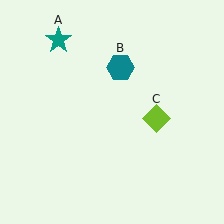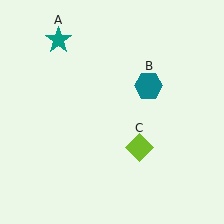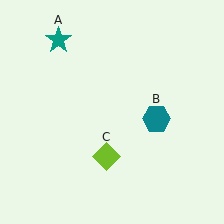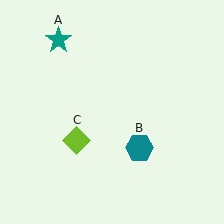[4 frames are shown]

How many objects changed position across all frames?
2 objects changed position: teal hexagon (object B), lime diamond (object C).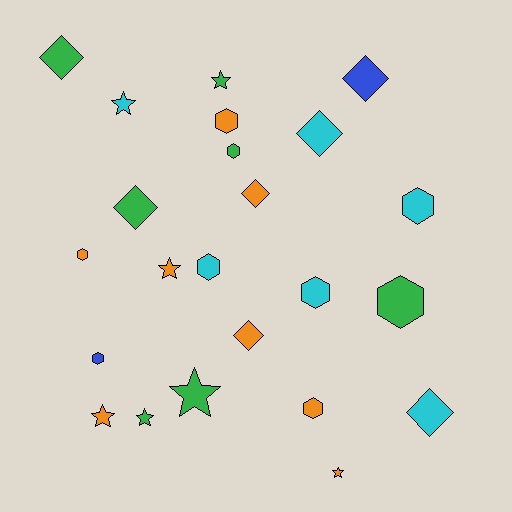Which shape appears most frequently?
Hexagon, with 9 objects.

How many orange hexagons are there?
There are 3 orange hexagons.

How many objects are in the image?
There are 23 objects.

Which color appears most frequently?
Orange, with 8 objects.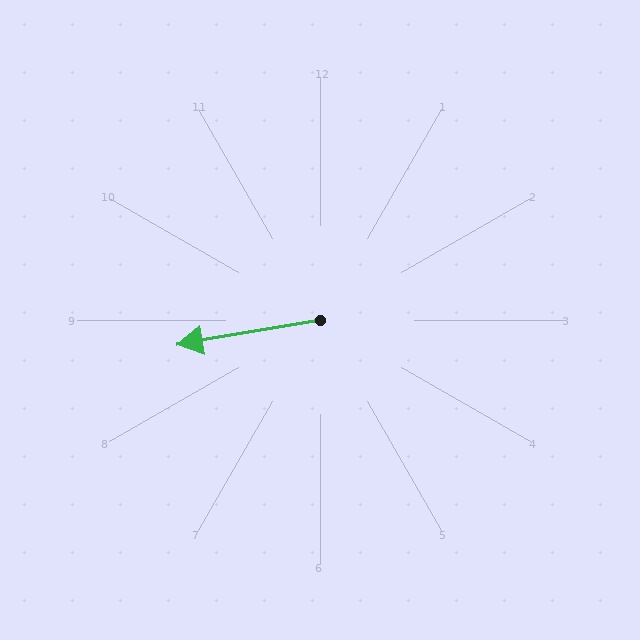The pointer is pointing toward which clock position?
Roughly 9 o'clock.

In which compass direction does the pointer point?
West.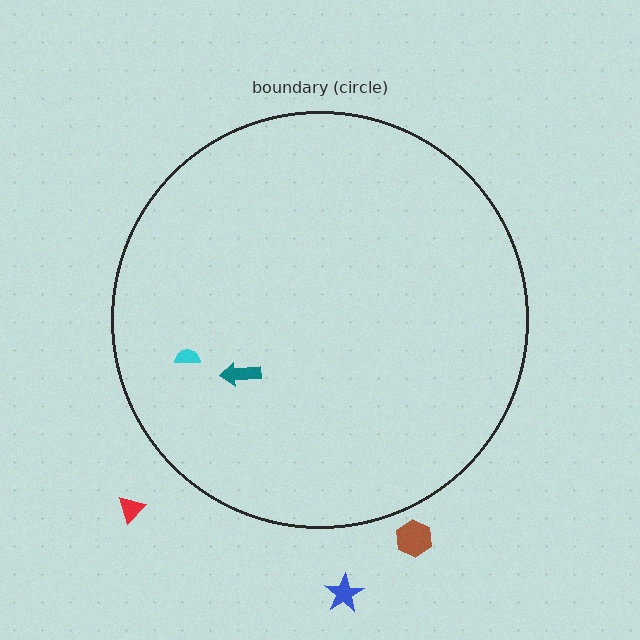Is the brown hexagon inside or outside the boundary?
Outside.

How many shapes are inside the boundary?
2 inside, 3 outside.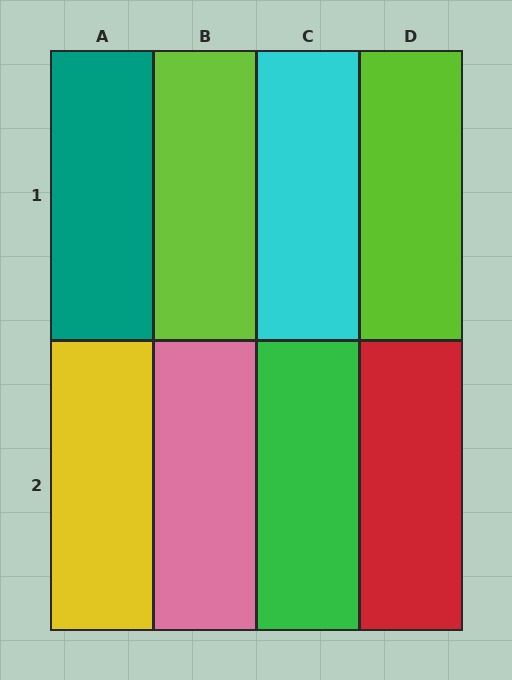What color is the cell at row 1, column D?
Lime.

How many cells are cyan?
1 cell is cyan.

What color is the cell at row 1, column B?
Lime.